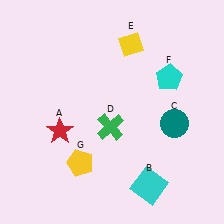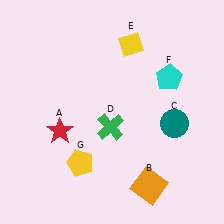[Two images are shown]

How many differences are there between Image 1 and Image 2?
There is 1 difference between the two images.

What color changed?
The square (B) changed from cyan in Image 1 to orange in Image 2.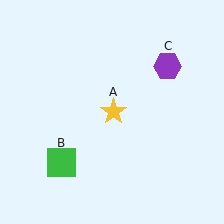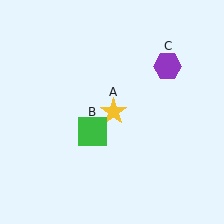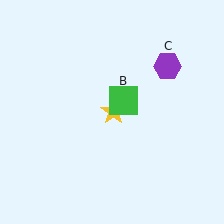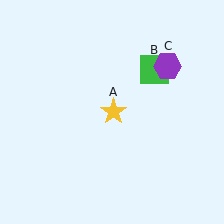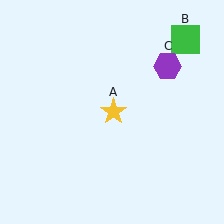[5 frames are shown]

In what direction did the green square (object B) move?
The green square (object B) moved up and to the right.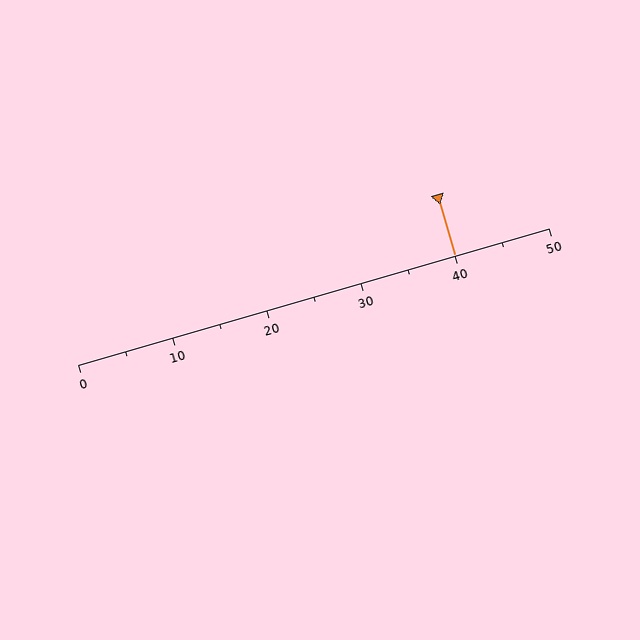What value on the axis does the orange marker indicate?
The marker indicates approximately 40.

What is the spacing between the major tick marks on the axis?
The major ticks are spaced 10 apart.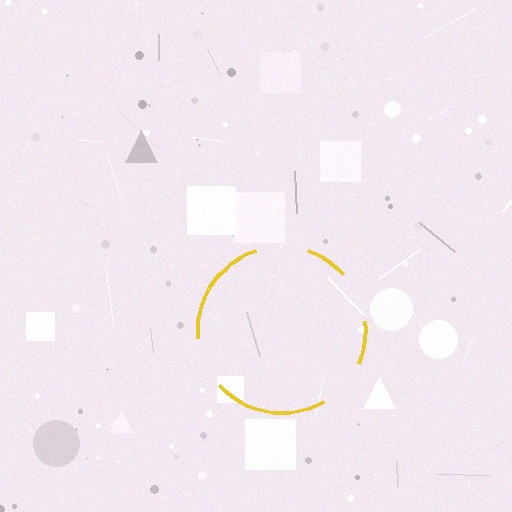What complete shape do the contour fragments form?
The contour fragments form a circle.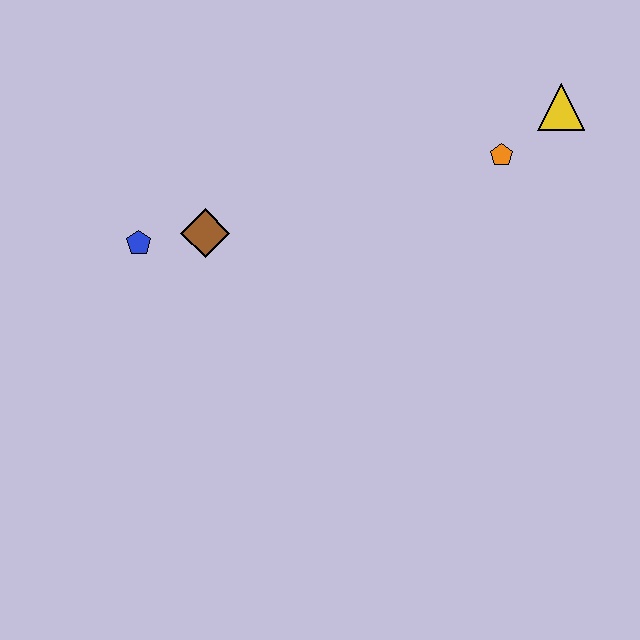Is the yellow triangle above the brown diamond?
Yes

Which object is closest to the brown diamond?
The blue pentagon is closest to the brown diamond.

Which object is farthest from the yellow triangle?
The blue pentagon is farthest from the yellow triangle.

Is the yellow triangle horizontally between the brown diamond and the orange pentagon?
No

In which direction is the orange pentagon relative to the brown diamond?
The orange pentagon is to the right of the brown diamond.